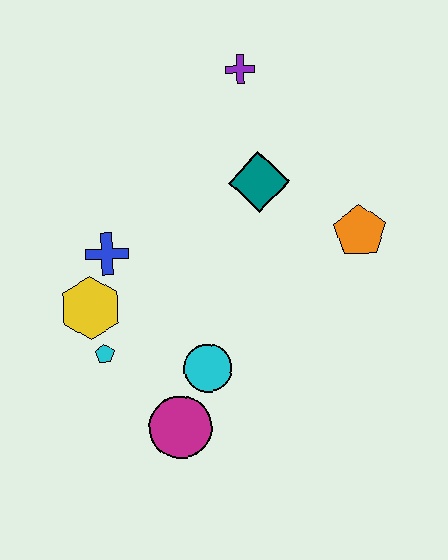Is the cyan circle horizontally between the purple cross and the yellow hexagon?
Yes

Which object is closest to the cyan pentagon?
The yellow hexagon is closest to the cyan pentagon.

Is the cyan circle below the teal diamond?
Yes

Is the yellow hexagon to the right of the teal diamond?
No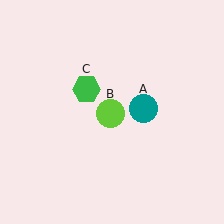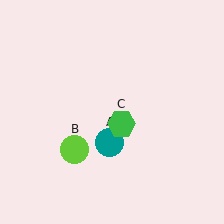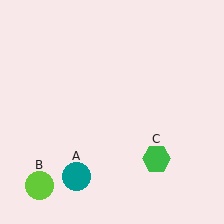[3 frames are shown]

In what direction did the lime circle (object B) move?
The lime circle (object B) moved down and to the left.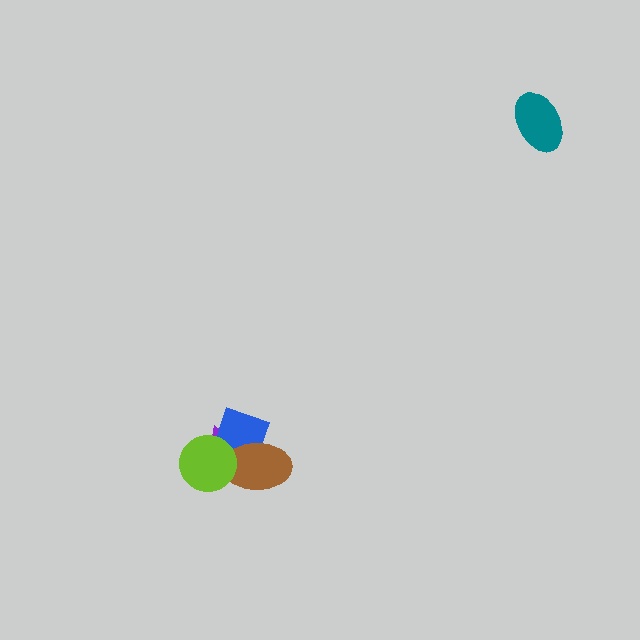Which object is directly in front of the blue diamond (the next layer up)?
The brown ellipse is directly in front of the blue diamond.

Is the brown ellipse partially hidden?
Yes, it is partially covered by another shape.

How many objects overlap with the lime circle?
3 objects overlap with the lime circle.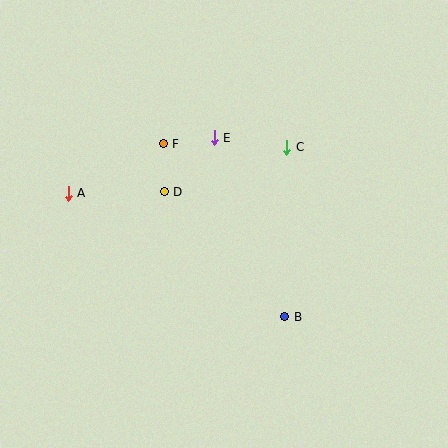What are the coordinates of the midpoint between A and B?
The midpoint between A and B is at (176, 255).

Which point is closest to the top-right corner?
Point C is closest to the top-right corner.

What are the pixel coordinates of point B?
Point B is at (285, 317).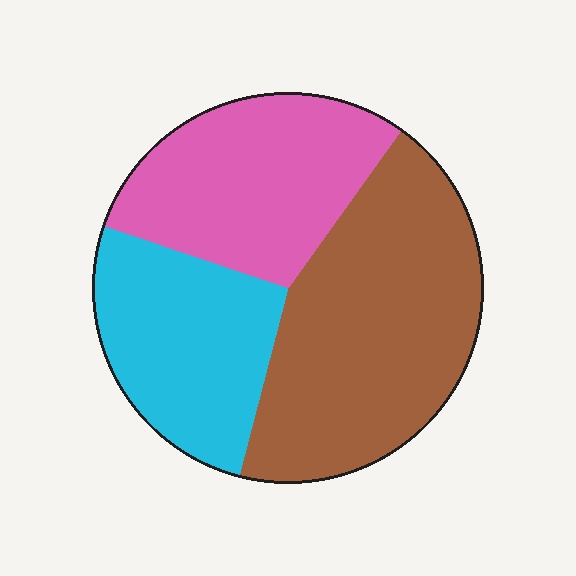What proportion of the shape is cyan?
Cyan takes up between a quarter and a half of the shape.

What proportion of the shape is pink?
Pink covers roughly 30% of the shape.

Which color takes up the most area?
Brown, at roughly 45%.